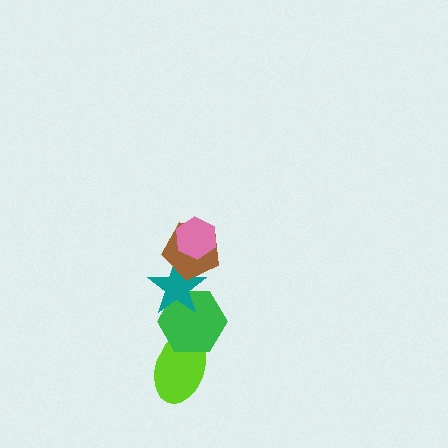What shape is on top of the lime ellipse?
The green hexagon is on top of the lime ellipse.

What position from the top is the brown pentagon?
The brown pentagon is 2nd from the top.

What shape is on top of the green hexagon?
The teal star is on top of the green hexagon.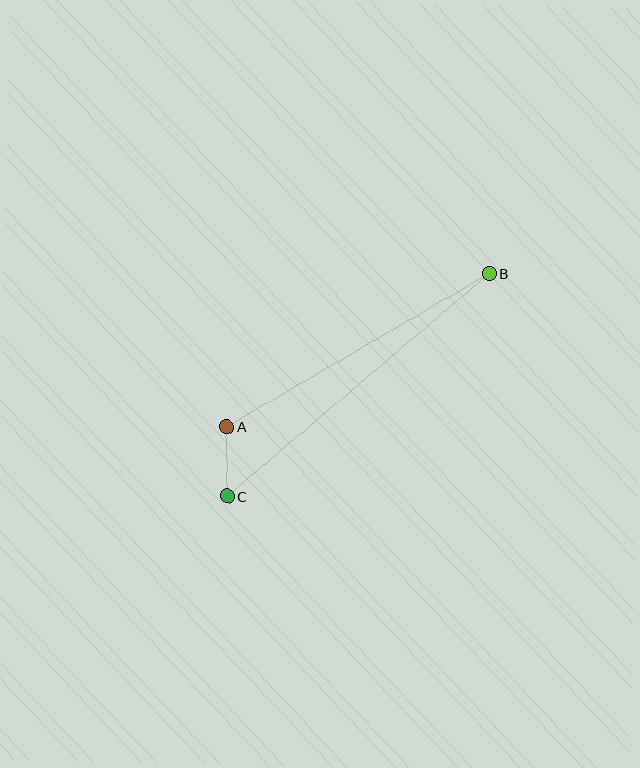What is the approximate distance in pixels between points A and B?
The distance between A and B is approximately 304 pixels.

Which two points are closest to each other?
Points A and C are closest to each other.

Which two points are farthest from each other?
Points B and C are farthest from each other.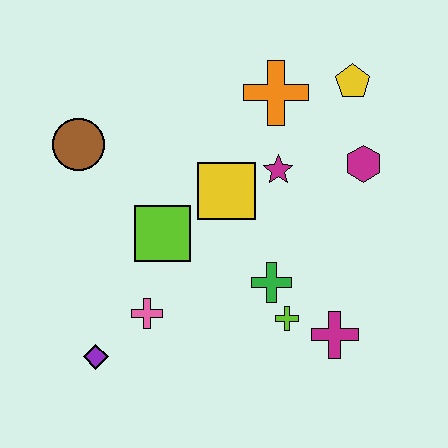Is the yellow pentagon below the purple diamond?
No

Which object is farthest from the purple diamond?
The yellow pentagon is farthest from the purple diamond.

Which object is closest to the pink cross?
The purple diamond is closest to the pink cross.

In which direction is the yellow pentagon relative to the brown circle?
The yellow pentagon is to the right of the brown circle.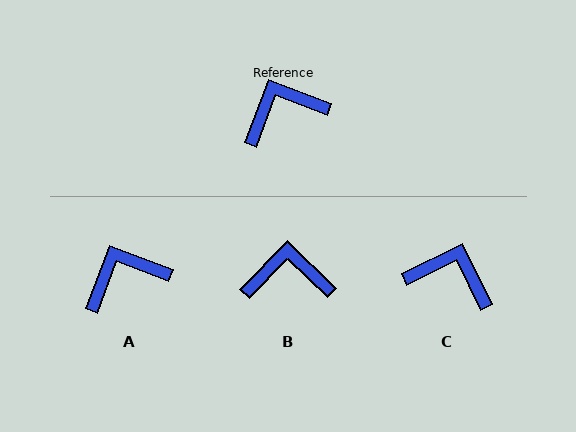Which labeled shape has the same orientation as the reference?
A.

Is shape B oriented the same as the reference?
No, it is off by about 24 degrees.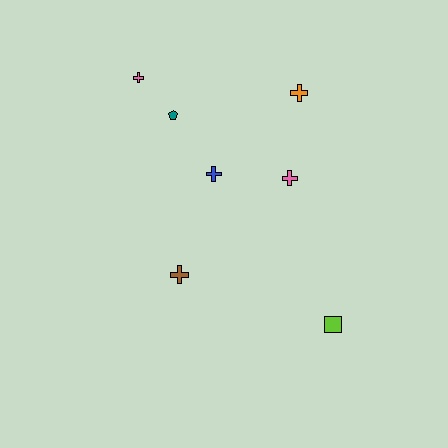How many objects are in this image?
There are 7 objects.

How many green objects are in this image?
There are no green objects.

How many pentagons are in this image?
There is 1 pentagon.